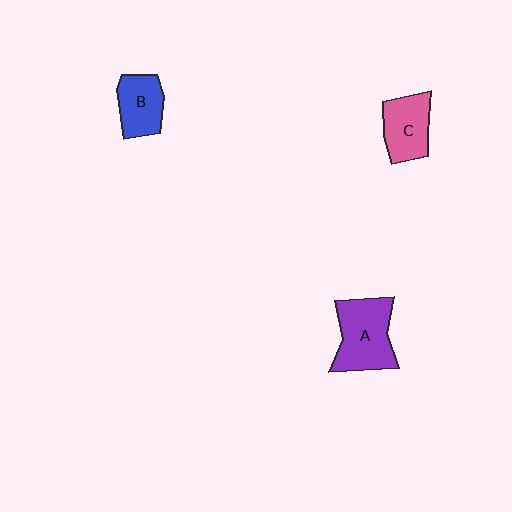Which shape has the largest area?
Shape A (purple).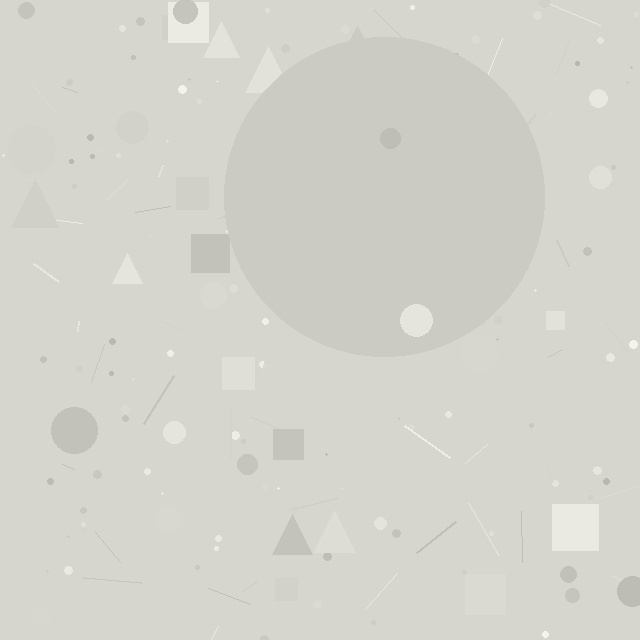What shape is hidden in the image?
A circle is hidden in the image.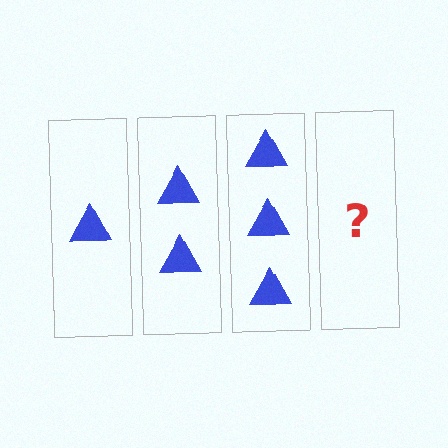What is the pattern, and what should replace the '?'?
The pattern is that each step adds one more triangle. The '?' should be 4 triangles.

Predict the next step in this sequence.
The next step is 4 triangles.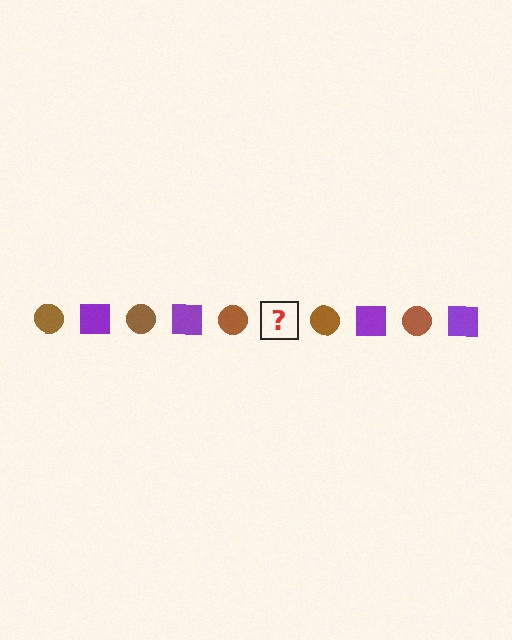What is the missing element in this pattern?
The missing element is a purple square.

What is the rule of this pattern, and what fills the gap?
The rule is that the pattern alternates between brown circle and purple square. The gap should be filled with a purple square.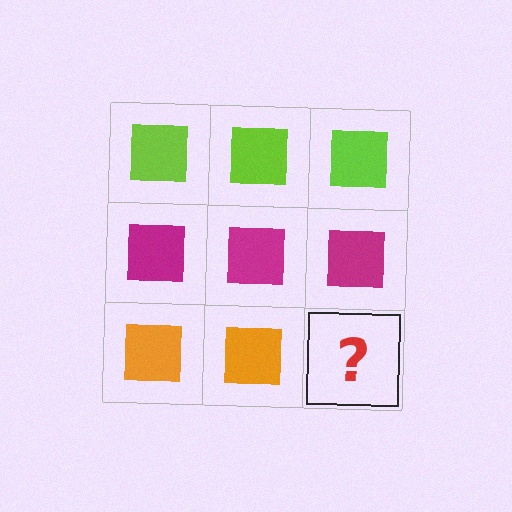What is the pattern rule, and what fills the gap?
The rule is that each row has a consistent color. The gap should be filled with an orange square.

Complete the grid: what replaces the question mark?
The question mark should be replaced with an orange square.